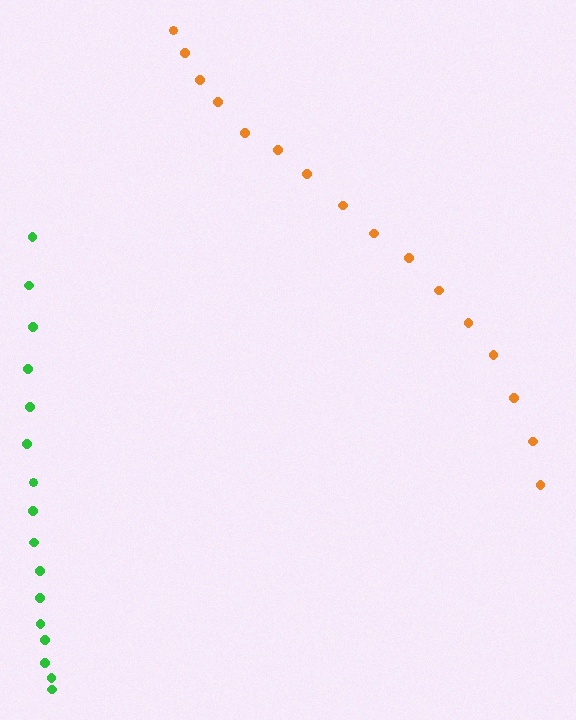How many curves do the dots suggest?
There are 2 distinct paths.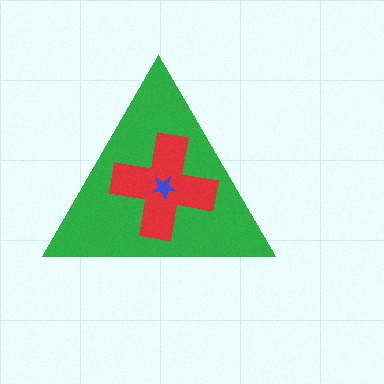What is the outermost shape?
The green triangle.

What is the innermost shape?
The blue star.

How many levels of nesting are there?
3.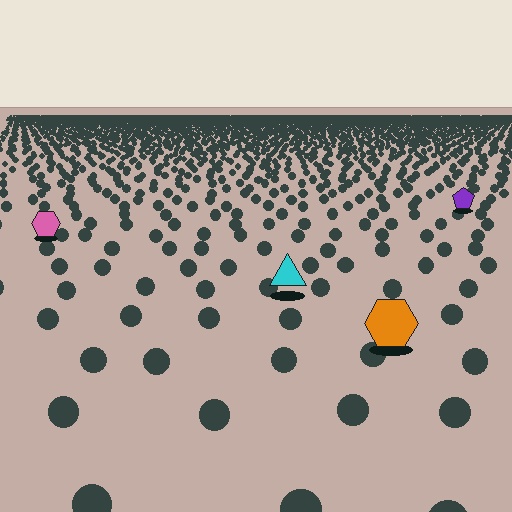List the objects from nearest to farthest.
From nearest to farthest: the orange hexagon, the cyan triangle, the pink hexagon, the purple pentagon.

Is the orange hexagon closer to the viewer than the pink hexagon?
Yes. The orange hexagon is closer — you can tell from the texture gradient: the ground texture is coarser near it.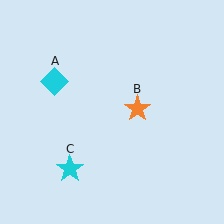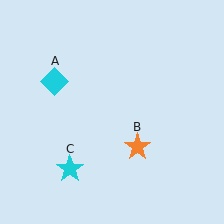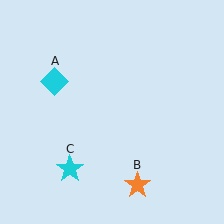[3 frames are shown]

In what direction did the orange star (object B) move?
The orange star (object B) moved down.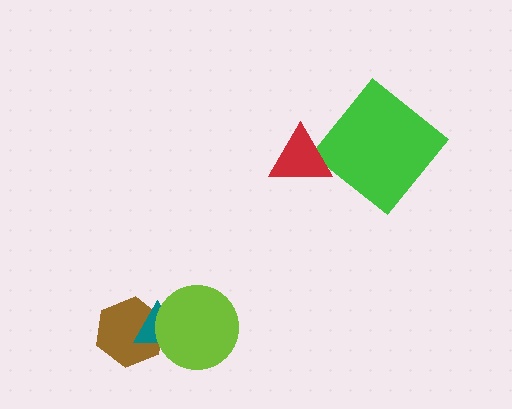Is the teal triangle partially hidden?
Yes, it is partially covered by another shape.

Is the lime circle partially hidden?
No, no other shape covers it.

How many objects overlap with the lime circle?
2 objects overlap with the lime circle.